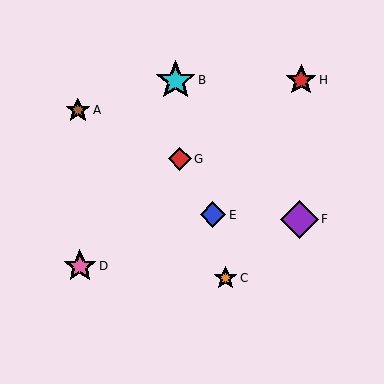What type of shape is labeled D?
Shape D is a pink star.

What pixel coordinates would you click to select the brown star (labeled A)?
Click at (78, 110) to select the brown star A.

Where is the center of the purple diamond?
The center of the purple diamond is at (299, 219).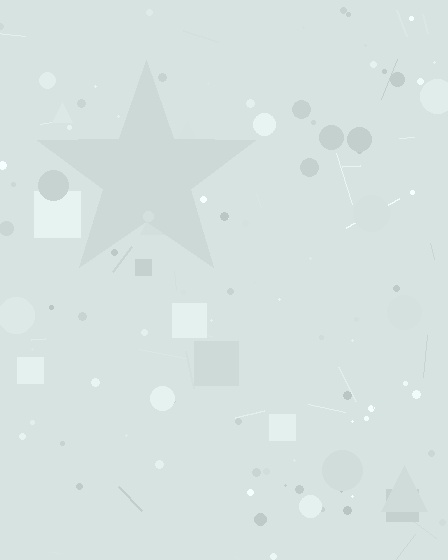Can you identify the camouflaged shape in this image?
The camouflaged shape is a star.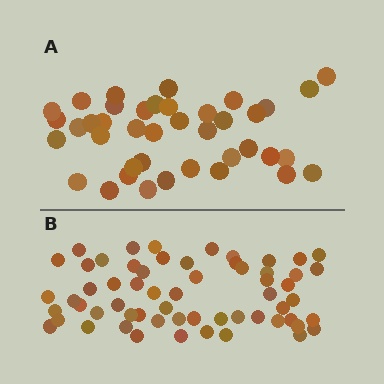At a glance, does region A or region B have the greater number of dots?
Region B (the bottom region) has more dots.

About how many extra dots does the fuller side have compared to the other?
Region B has approximately 20 more dots than region A.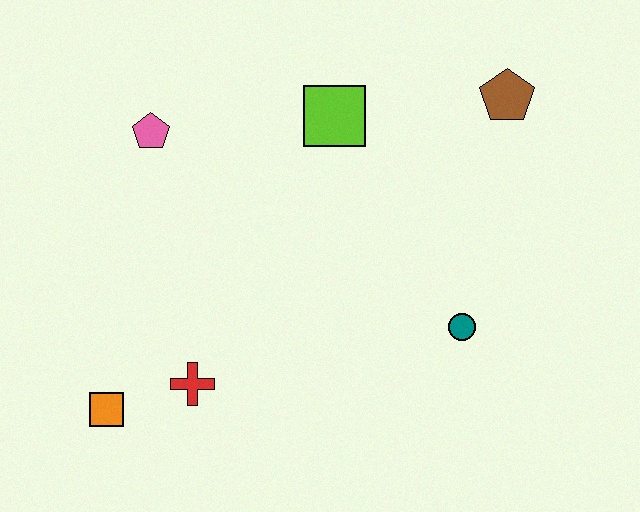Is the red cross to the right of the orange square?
Yes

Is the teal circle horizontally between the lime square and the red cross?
No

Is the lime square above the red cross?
Yes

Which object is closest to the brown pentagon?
The lime square is closest to the brown pentagon.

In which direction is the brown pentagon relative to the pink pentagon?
The brown pentagon is to the right of the pink pentagon.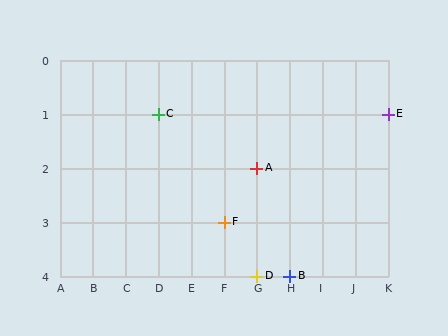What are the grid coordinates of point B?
Point B is at grid coordinates (H, 4).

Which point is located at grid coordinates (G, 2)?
Point A is at (G, 2).